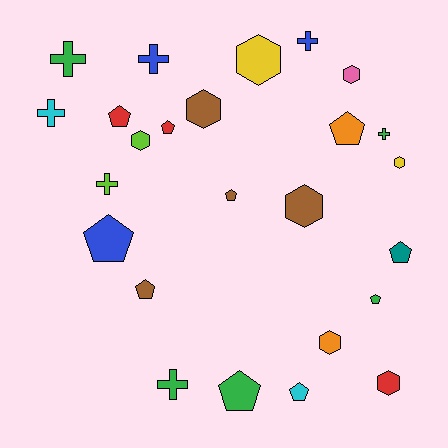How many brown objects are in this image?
There are 4 brown objects.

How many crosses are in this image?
There are 7 crosses.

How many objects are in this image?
There are 25 objects.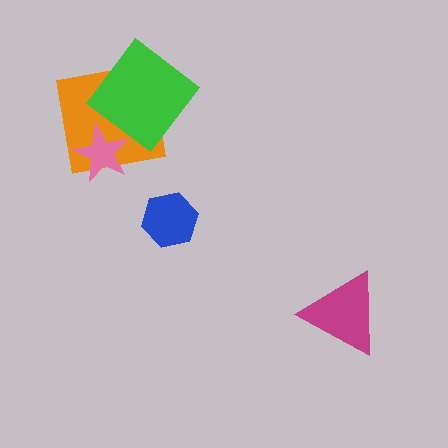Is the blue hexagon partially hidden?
No, no other shape covers it.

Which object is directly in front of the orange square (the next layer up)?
The green diamond is directly in front of the orange square.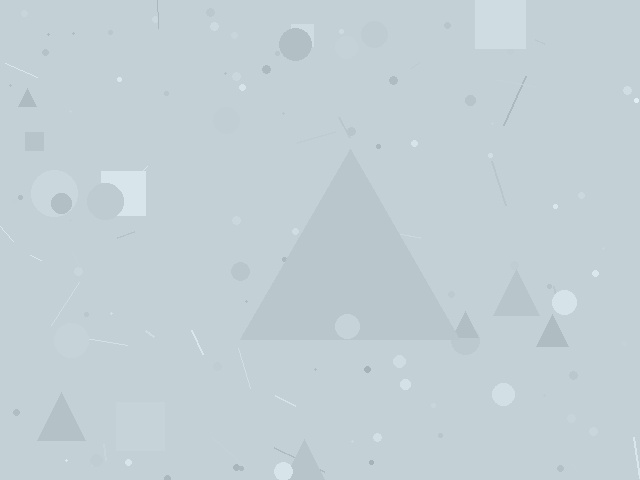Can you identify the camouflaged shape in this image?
The camouflaged shape is a triangle.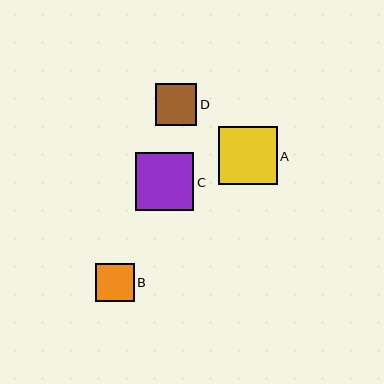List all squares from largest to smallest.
From largest to smallest: A, C, D, B.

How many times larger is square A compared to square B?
Square A is approximately 1.5 times the size of square B.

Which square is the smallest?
Square B is the smallest with a size of approximately 38 pixels.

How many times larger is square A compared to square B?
Square A is approximately 1.5 times the size of square B.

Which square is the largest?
Square A is the largest with a size of approximately 59 pixels.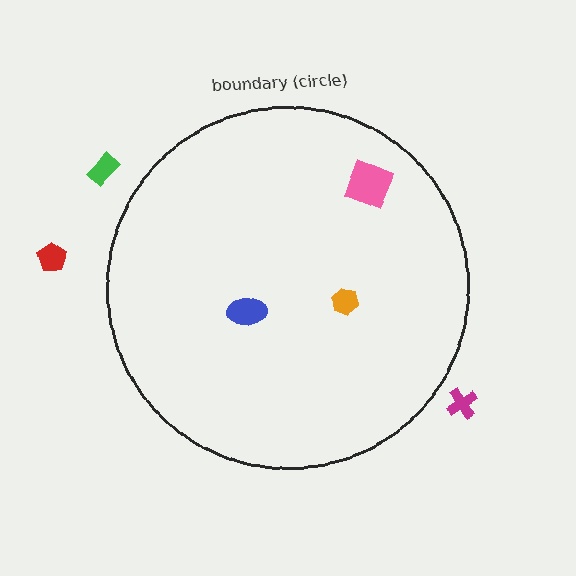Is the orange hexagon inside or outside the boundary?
Inside.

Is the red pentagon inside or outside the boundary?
Outside.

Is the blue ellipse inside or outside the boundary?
Inside.